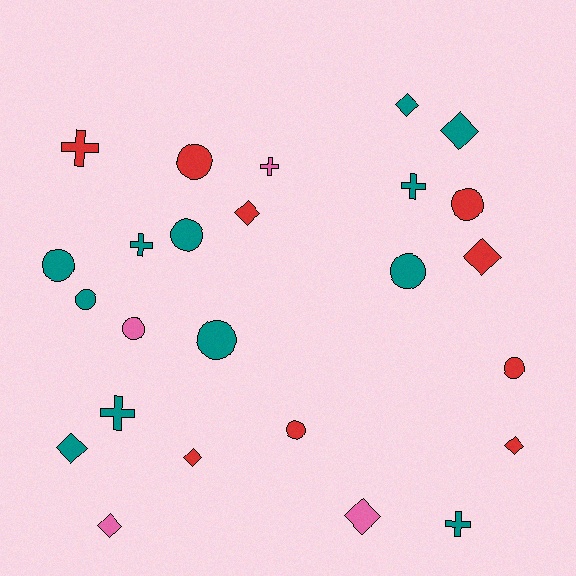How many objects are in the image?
There are 25 objects.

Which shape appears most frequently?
Circle, with 10 objects.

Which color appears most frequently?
Teal, with 12 objects.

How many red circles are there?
There are 4 red circles.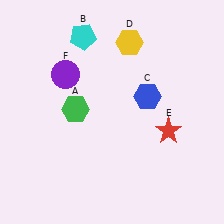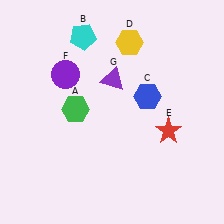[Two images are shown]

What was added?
A purple triangle (G) was added in Image 2.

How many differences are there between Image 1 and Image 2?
There is 1 difference between the two images.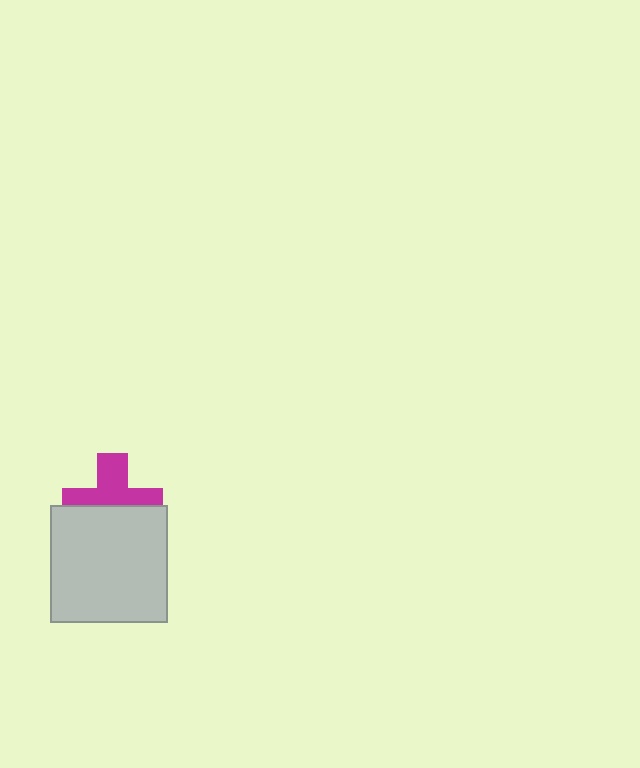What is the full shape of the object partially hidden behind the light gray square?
The partially hidden object is a magenta cross.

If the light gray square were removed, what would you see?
You would see the complete magenta cross.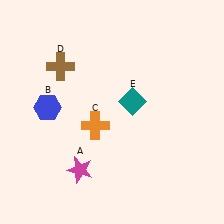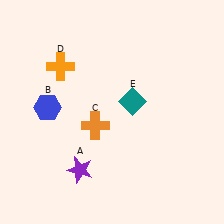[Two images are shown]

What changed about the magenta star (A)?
In Image 1, A is magenta. In Image 2, it changed to purple.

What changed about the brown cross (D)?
In Image 1, D is brown. In Image 2, it changed to orange.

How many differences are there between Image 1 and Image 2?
There are 2 differences between the two images.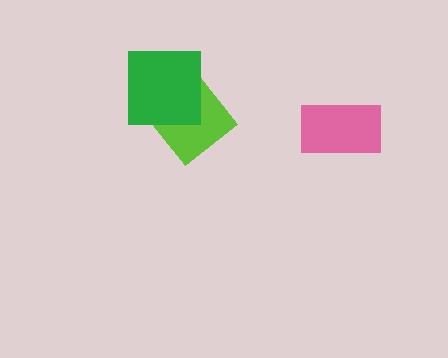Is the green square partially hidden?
No, no other shape covers it.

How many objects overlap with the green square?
1 object overlaps with the green square.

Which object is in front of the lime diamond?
The green square is in front of the lime diamond.